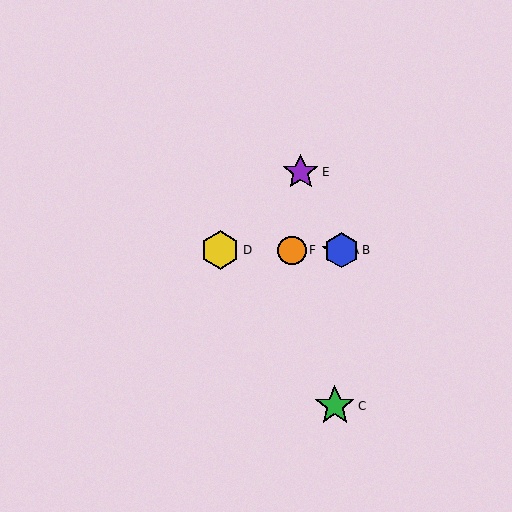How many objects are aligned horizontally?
4 objects (A, B, D, F) are aligned horizontally.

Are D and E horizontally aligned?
No, D is at y≈250 and E is at y≈172.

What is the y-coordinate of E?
Object E is at y≈172.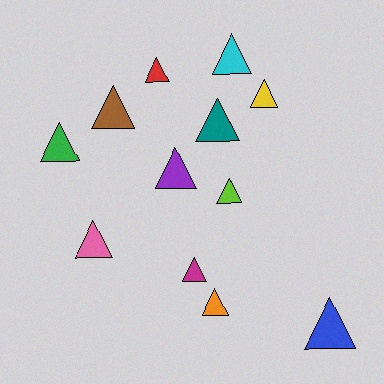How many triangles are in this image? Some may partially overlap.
There are 12 triangles.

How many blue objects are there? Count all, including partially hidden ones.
There is 1 blue object.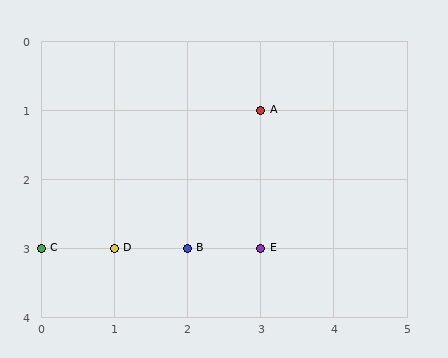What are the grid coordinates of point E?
Point E is at grid coordinates (3, 3).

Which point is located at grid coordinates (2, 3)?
Point B is at (2, 3).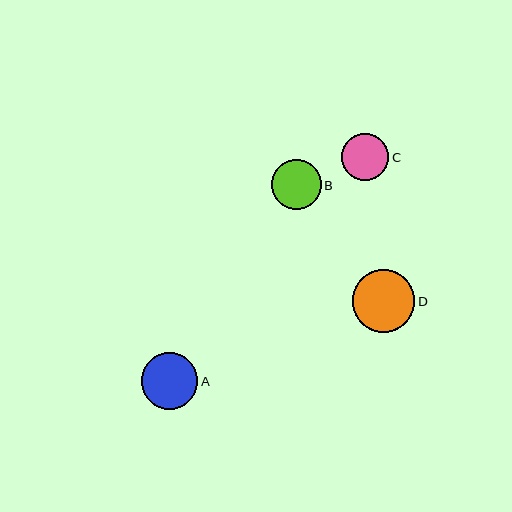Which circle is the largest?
Circle D is the largest with a size of approximately 62 pixels.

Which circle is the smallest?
Circle C is the smallest with a size of approximately 47 pixels.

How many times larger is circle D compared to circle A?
Circle D is approximately 1.1 times the size of circle A.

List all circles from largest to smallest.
From largest to smallest: D, A, B, C.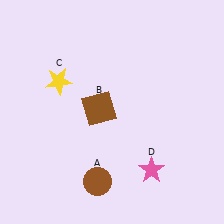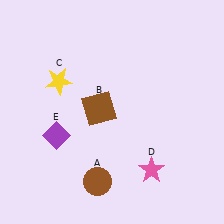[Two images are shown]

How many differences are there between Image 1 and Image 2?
There is 1 difference between the two images.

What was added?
A purple diamond (E) was added in Image 2.